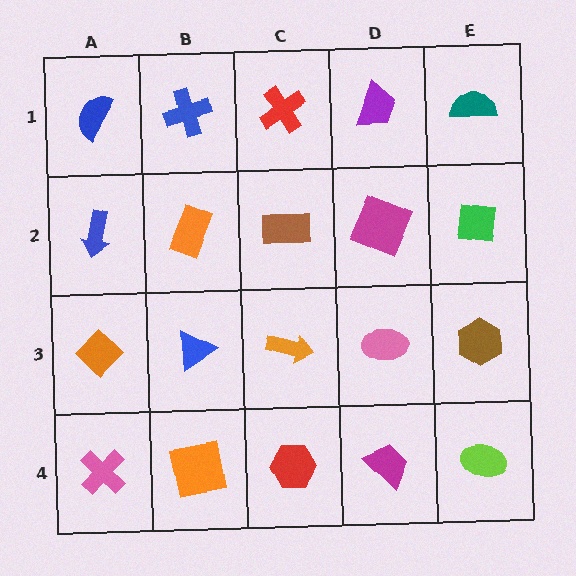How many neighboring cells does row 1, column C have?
3.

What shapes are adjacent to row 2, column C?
A red cross (row 1, column C), an orange arrow (row 3, column C), an orange rectangle (row 2, column B), a magenta square (row 2, column D).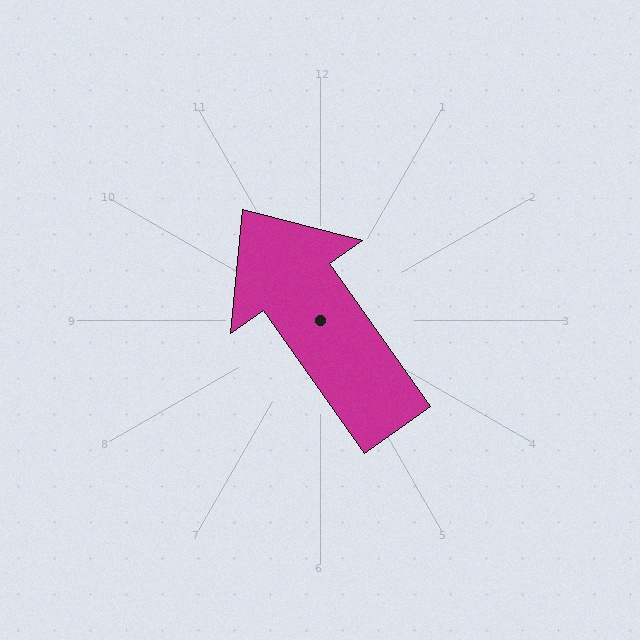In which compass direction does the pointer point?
Northwest.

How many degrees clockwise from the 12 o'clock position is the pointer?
Approximately 325 degrees.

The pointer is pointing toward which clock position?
Roughly 11 o'clock.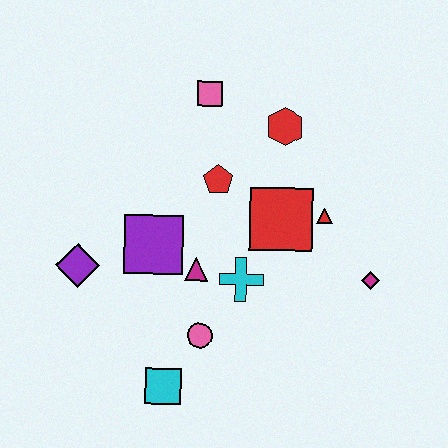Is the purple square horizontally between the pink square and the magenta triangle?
No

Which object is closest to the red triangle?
The red square is closest to the red triangle.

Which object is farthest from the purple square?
The magenta diamond is farthest from the purple square.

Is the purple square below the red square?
Yes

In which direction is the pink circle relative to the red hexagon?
The pink circle is below the red hexagon.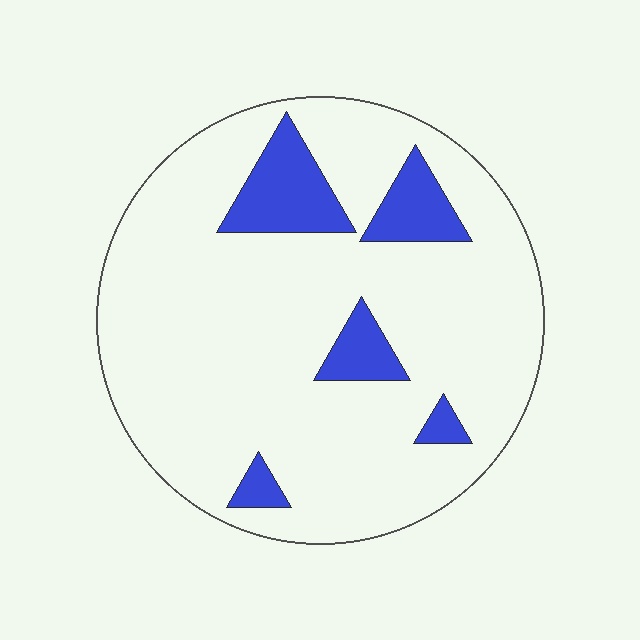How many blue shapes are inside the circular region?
5.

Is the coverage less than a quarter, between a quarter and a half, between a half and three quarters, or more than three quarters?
Less than a quarter.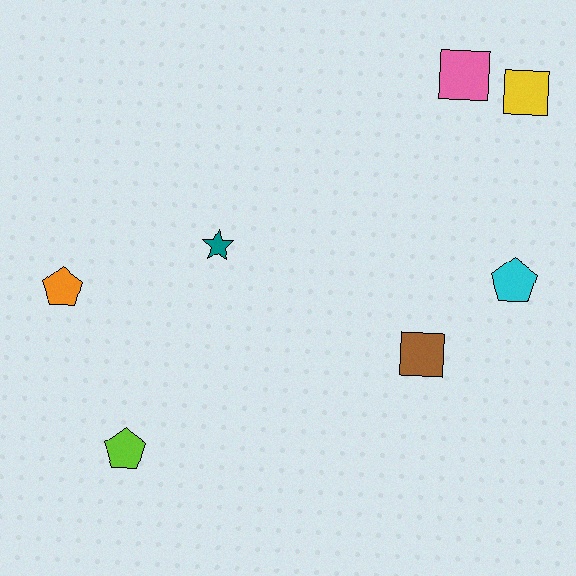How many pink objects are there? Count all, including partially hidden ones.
There is 1 pink object.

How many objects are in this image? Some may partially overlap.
There are 7 objects.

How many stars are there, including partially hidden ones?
There is 1 star.